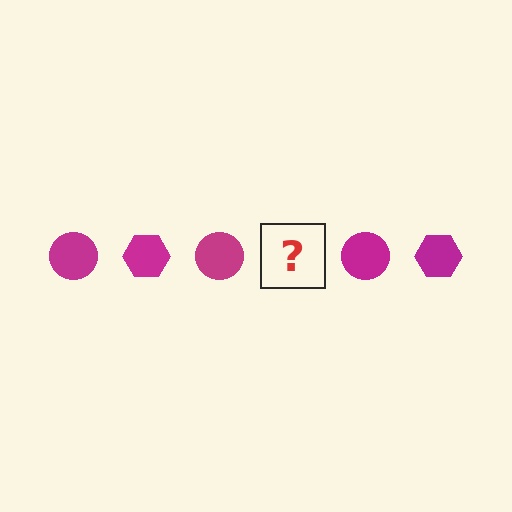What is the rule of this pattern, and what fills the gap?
The rule is that the pattern cycles through circle, hexagon shapes in magenta. The gap should be filled with a magenta hexagon.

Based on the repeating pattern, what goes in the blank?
The blank should be a magenta hexagon.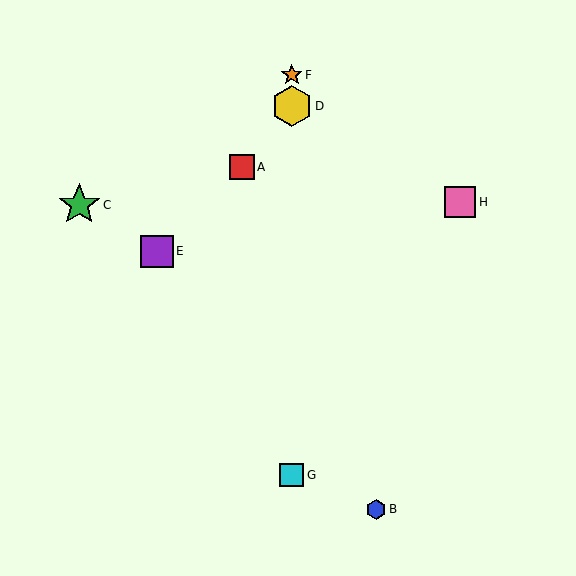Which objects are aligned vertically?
Objects D, F, G are aligned vertically.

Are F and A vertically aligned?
No, F is at x≈292 and A is at x≈242.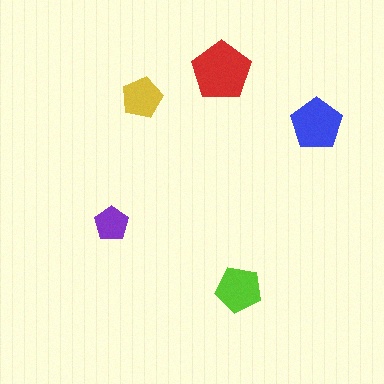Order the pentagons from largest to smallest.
the red one, the blue one, the lime one, the yellow one, the purple one.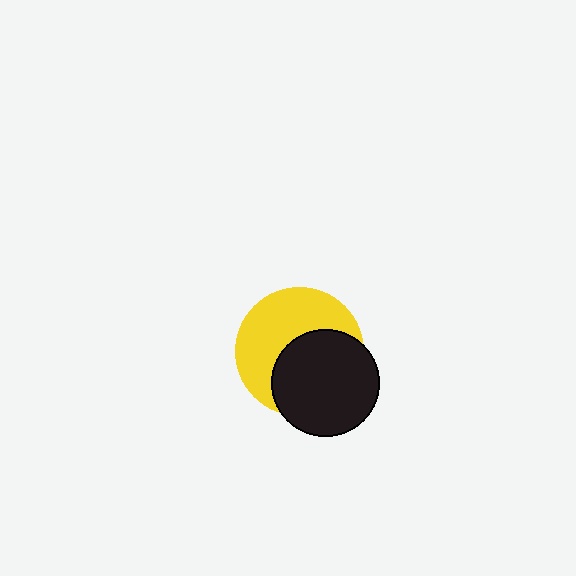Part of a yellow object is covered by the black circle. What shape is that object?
It is a circle.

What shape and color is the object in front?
The object in front is a black circle.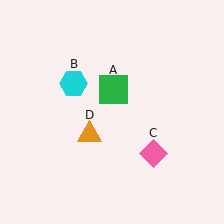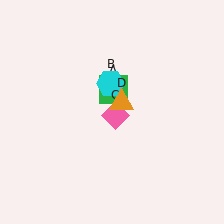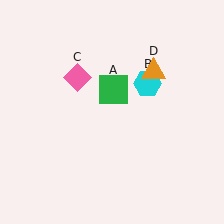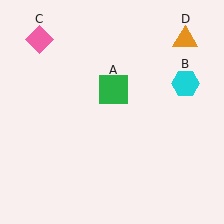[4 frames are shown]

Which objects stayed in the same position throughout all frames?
Green square (object A) remained stationary.